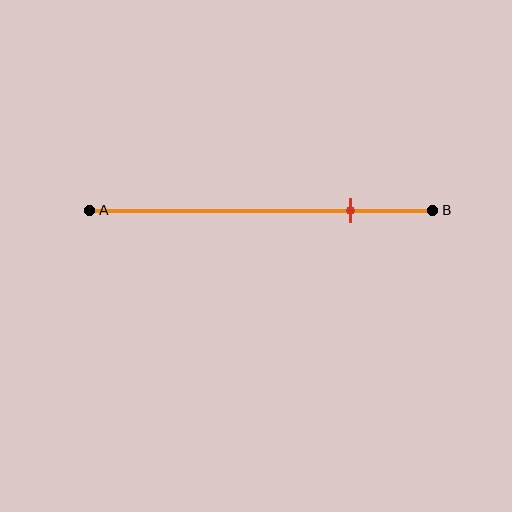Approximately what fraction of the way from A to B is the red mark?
The red mark is approximately 75% of the way from A to B.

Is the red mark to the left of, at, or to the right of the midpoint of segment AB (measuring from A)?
The red mark is to the right of the midpoint of segment AB.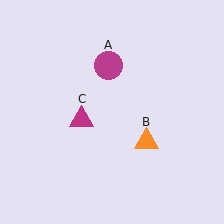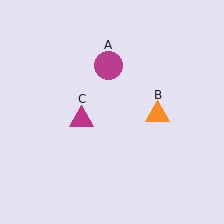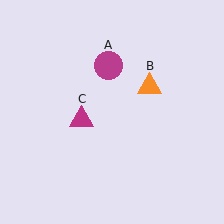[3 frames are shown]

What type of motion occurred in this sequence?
The orange triangle (object B) rotated counterclockwise around the center of the scene.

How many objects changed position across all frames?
1 object changed position: orange triangle (object B).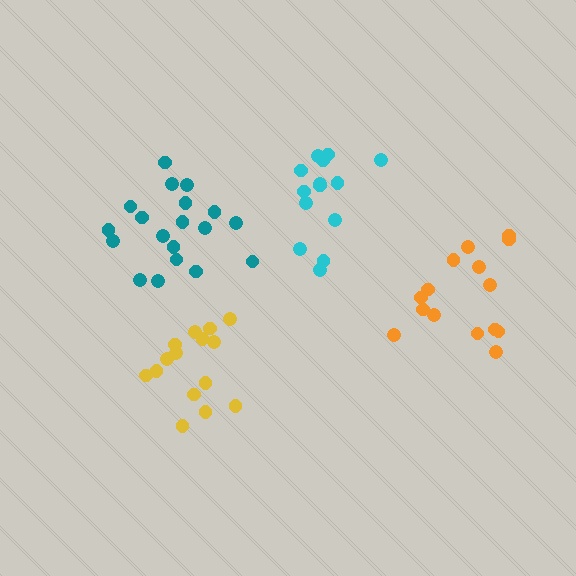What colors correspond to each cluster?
The clusters are colored: teal, yellow, cyan, orange.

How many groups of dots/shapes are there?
There are 4 groups.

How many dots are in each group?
Group 1: 19 dots, Group 2: 15 dots, Group 3: 14 dots, Group 4: 15 dots (63 total).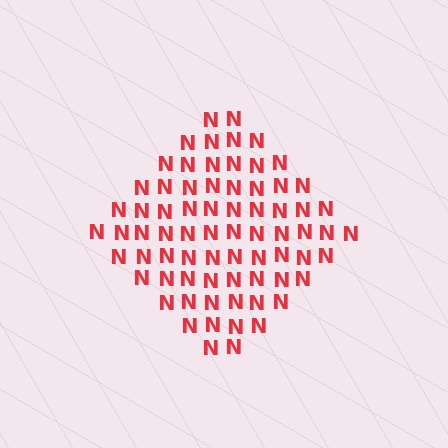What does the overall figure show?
The overall figure shows a diamond.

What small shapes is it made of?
It is made of small letter N's.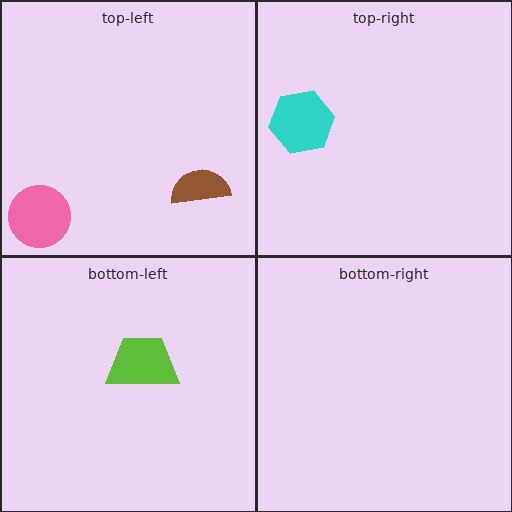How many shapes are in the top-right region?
1.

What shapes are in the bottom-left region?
The lime trapezoid.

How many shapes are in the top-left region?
2.